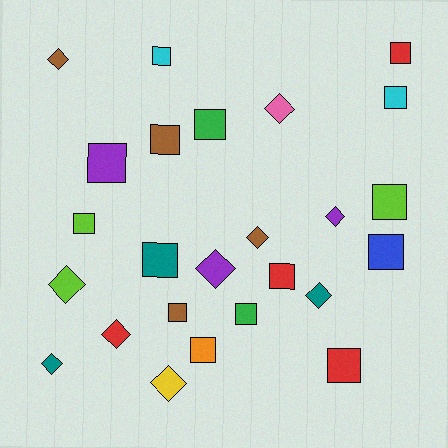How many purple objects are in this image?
There are 3 purple objects.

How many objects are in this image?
There are 25 objects.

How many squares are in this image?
There are 15 squares.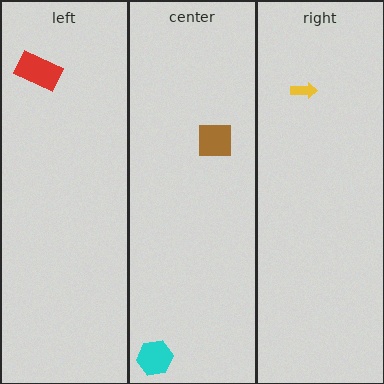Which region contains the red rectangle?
The left region.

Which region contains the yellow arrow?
The right region.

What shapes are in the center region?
The cyan hexagon, the brown square.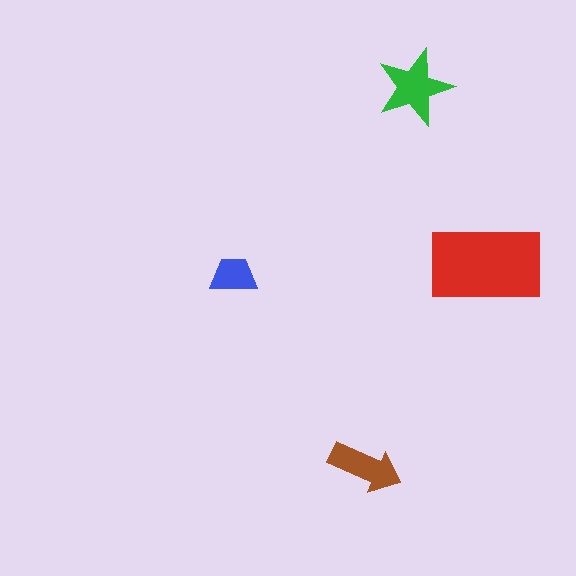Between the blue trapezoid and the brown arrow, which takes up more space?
The brown arrow.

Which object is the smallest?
The blue trapezoid.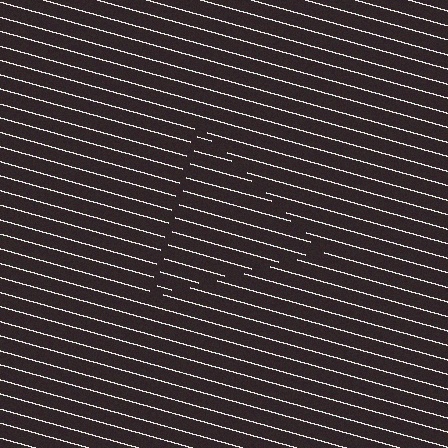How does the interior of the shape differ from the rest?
The interior of the shape contains the same grating, shifted by half a period — the contour is defined by the phase discontinuity where line-ends from the inner and outer gratings abut.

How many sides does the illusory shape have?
3 sides — the line-ends trace a triangle.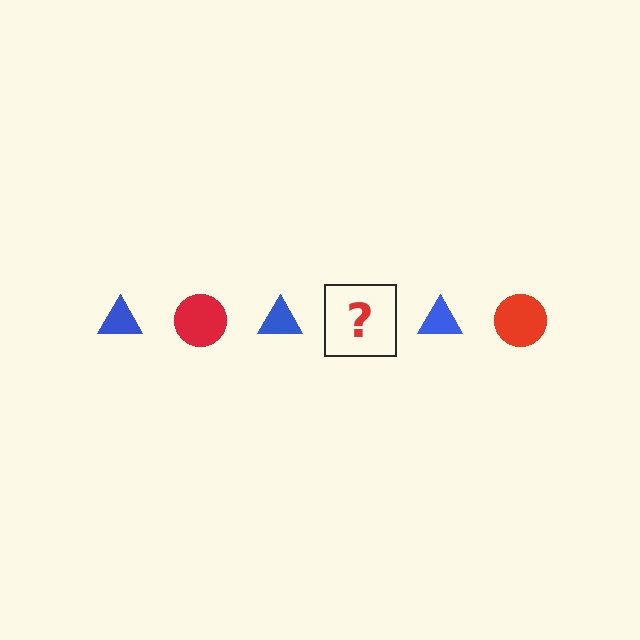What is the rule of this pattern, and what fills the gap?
The rule is that the pattern alternates between blue triangle and red circle. The gap should be filled with a red circle.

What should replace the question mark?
The question mark should be replaced with a red circle.